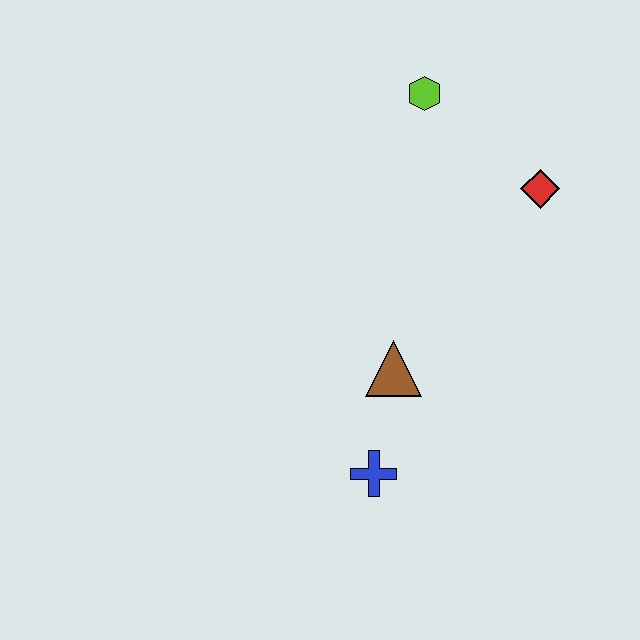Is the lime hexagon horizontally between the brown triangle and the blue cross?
No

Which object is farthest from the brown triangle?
The lime hexagon is farthest from the brown triangle.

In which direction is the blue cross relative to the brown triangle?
The blue cross is below the brown triangle.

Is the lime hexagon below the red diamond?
No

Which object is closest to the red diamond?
The lime hexagon is closest to the red diamond.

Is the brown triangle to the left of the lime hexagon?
Yes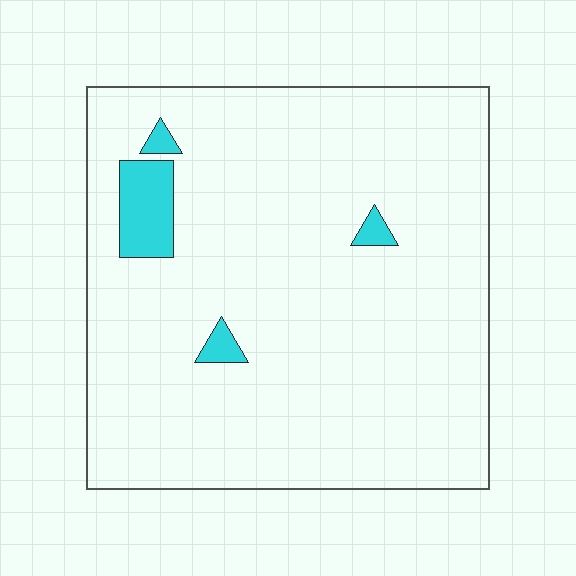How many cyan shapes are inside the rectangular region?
4.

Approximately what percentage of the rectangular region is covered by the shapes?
Approximately 5%.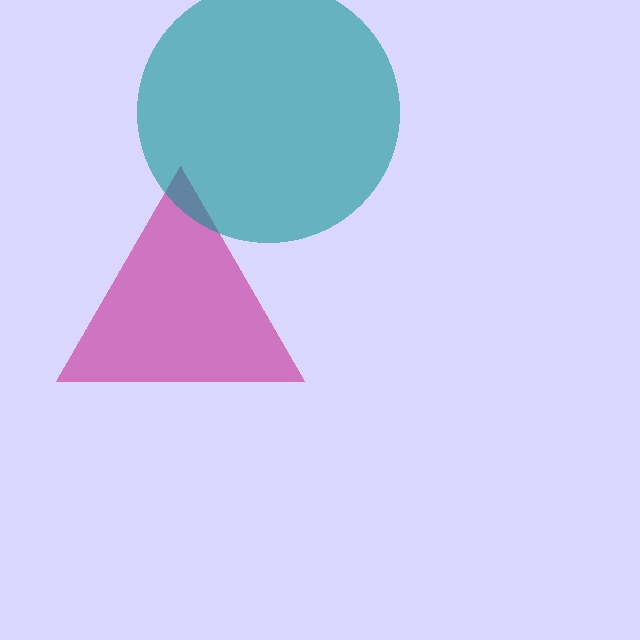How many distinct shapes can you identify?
There are 2 distinct shapes: a magenta triangle, a teal circle.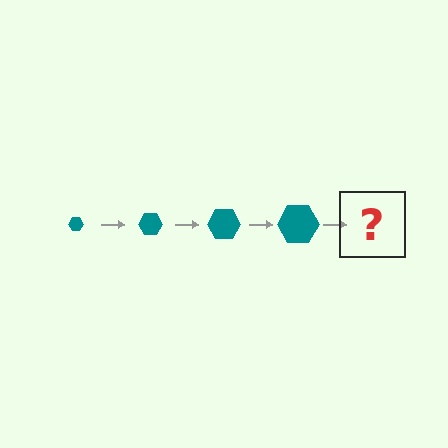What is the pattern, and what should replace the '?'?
The pattern is that the hexagon gets progressively larger each step. The '?' should be a teal hexagon, larger than the previous one.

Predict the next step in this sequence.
The next step is a teal hexagon, larger than the previous one.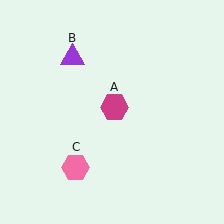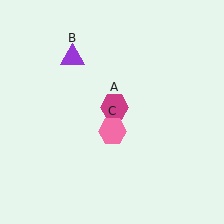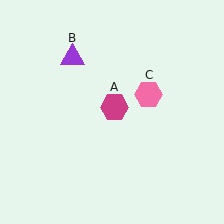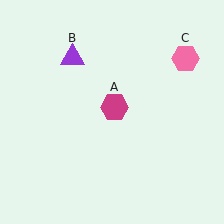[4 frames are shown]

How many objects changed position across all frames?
1 object changed position: pink hexagon (object C).